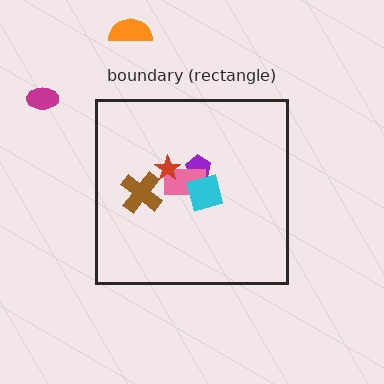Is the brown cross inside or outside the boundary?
Inside.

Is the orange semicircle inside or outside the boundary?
Outside.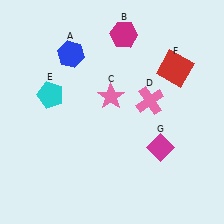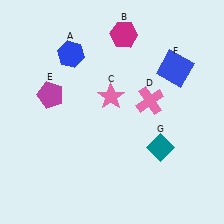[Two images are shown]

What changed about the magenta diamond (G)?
In Image 1, G is magenta. In Image 2, it changed to teal.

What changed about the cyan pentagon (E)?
In Image 1, E is cyan. In Image 2, it changed to magenta.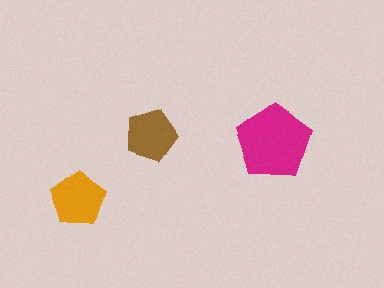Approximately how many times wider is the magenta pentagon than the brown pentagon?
About 1.5 times wider.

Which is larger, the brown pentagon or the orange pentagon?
The orange one.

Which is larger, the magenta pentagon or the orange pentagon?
The magenta one.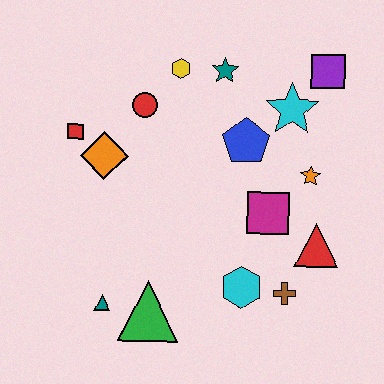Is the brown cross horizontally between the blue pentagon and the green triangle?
No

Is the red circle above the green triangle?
Yes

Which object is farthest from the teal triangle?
The purple square is farthest from the teal triangle.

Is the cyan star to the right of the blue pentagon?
Yes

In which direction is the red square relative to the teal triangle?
The red square is above the teal triangle.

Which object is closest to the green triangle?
The teal triangle is closest to the green triangle.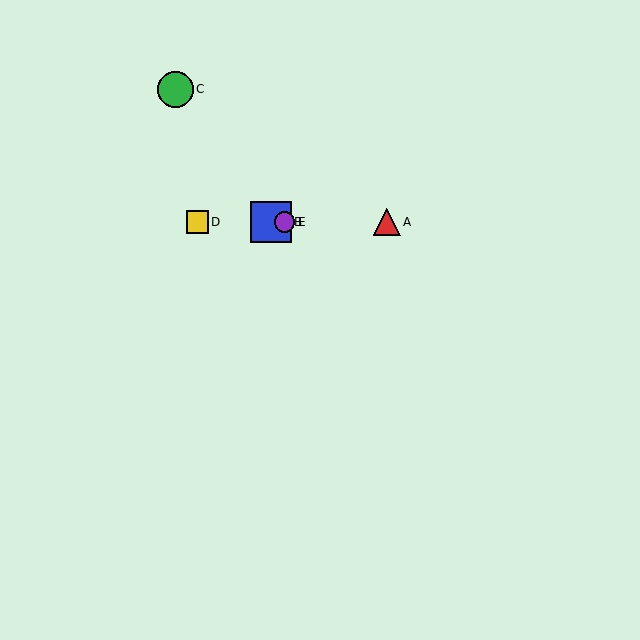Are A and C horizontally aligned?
No, A is at y≈222 and C is at y≈89.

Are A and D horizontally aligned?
Yes, both are at y≈222.